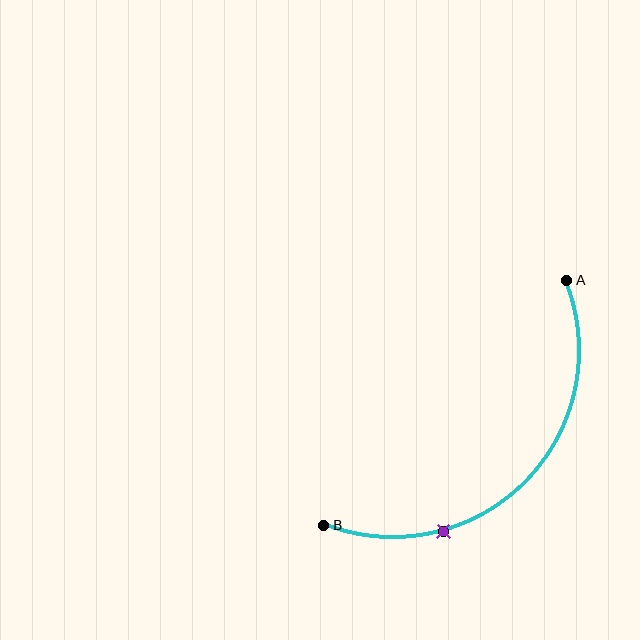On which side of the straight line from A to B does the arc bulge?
The arc bulges below and to the right of the straight line connecting A and B.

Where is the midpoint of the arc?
The arc midpoint is the point on the curve farthest from the straight line joining A and B. It sits below and to the right of that line.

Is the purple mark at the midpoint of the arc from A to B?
No. The purple mark lies on the arc but is closer to endpoint B. The arc midpoint would be at the point on the curve equidistant along the arc from both A and B.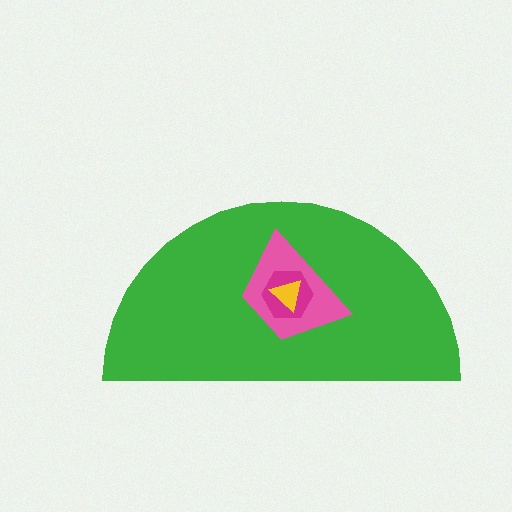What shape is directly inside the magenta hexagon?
The yellow triangle.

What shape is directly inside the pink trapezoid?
The magenta hexagon.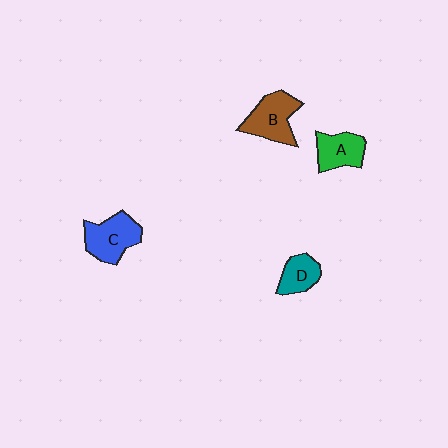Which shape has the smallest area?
Shape D (teal).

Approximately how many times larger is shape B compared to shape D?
Approximately 1.6 times.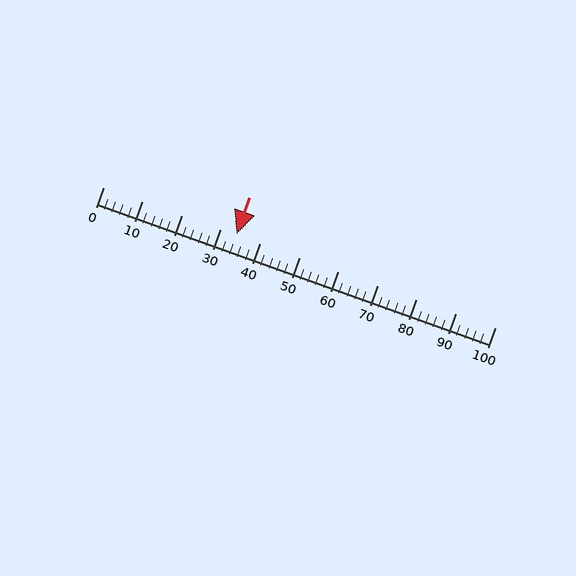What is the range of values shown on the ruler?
The ruler shows values from 0 to 100.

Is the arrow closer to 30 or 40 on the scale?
The arrow is closer to 30.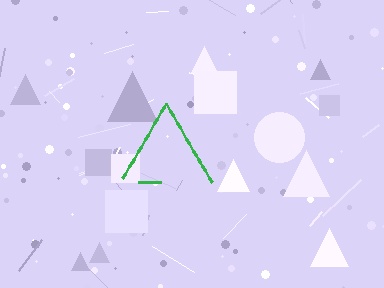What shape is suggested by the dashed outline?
The dashed outline suggests a triangle.